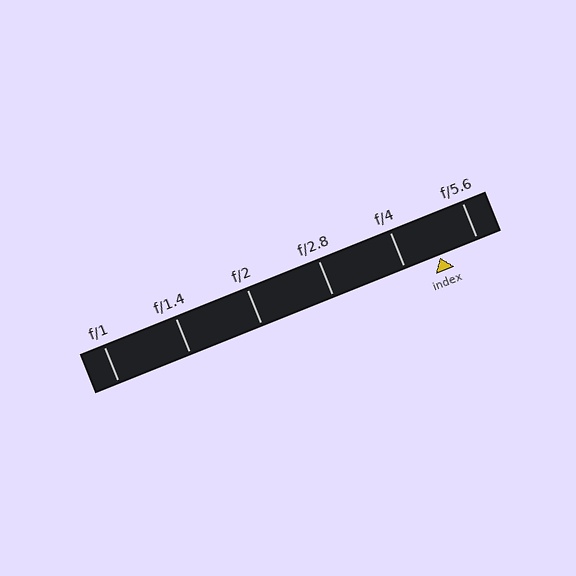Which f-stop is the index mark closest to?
The index mark is closest to f/4.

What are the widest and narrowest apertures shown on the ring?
The widest aperture shown is f/1 and the narrowest is f/5.6.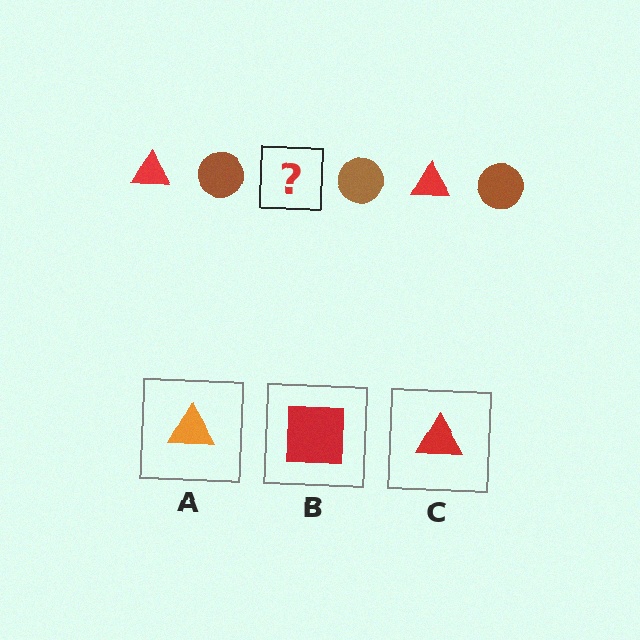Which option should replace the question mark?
Option C.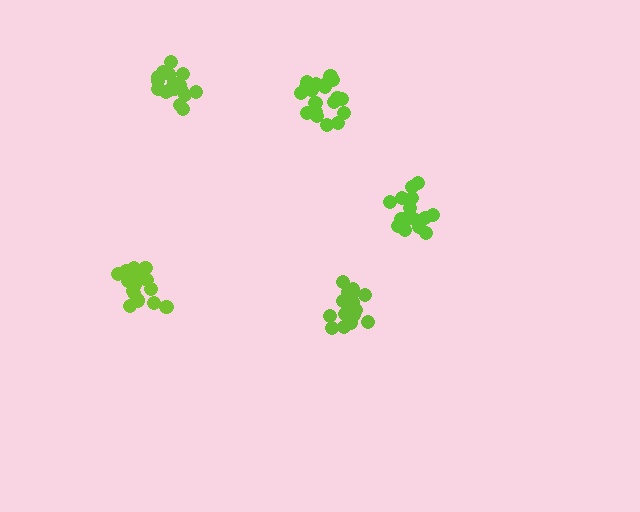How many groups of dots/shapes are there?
There are 5 groups.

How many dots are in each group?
Group 1: 19 dots, Group 2: 17 dots, Group 3: 20 dots, Group 4: 16 dots, Group 5: 19 dots (91 total).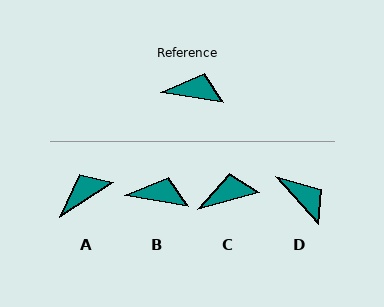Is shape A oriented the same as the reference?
No, it is off by about 42 degrees.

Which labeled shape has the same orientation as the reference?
B.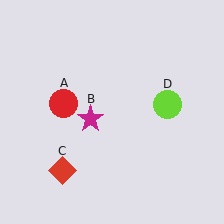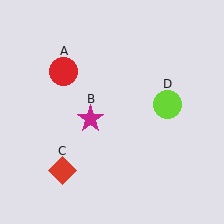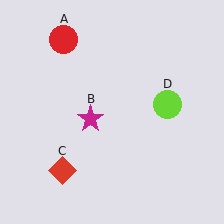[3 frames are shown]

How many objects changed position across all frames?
1 object changed position: red circle (object A).